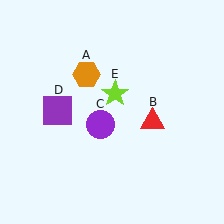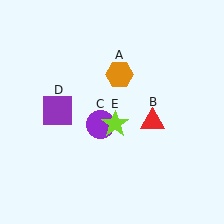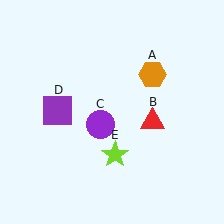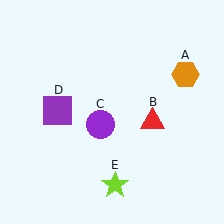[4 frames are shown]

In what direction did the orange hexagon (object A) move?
The orange hexagon (object A) moved right.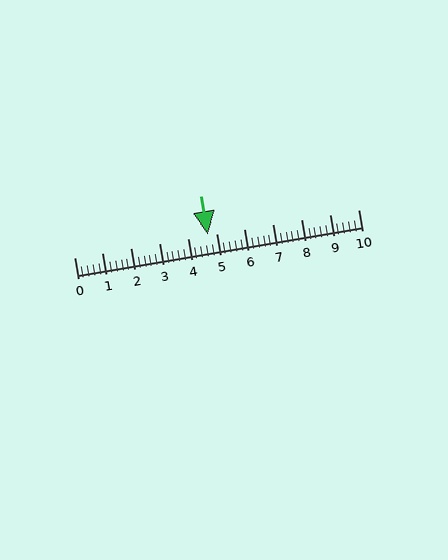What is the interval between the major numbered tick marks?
The major tick marks are spaced 1 units apart.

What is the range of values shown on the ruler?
The ruler shows values from 0 to 10.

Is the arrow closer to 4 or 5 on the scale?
The arrow is closer to 5.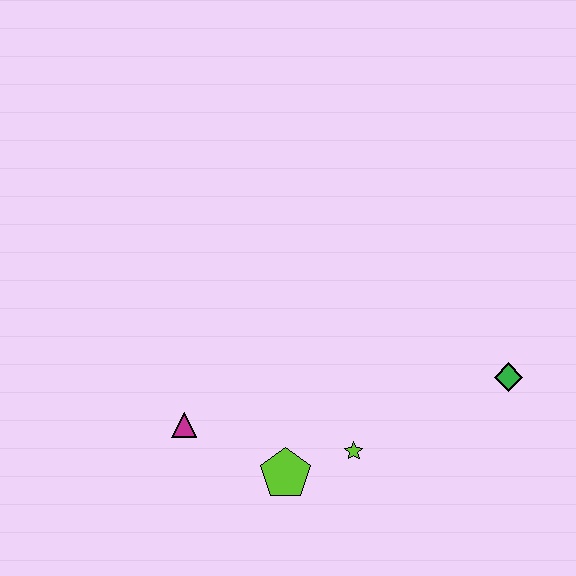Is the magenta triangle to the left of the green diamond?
Yes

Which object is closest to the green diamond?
The lime star is closest to the green diamond.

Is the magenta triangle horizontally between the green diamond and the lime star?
No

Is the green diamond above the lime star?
Yes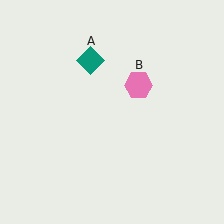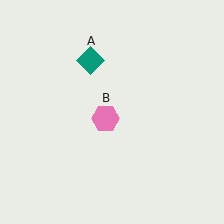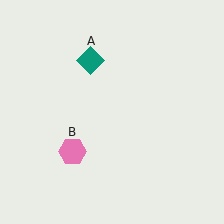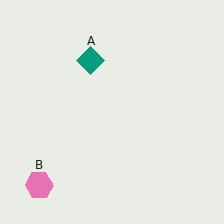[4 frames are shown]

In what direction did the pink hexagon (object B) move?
The pink hexagon (object B) moved down and to the left.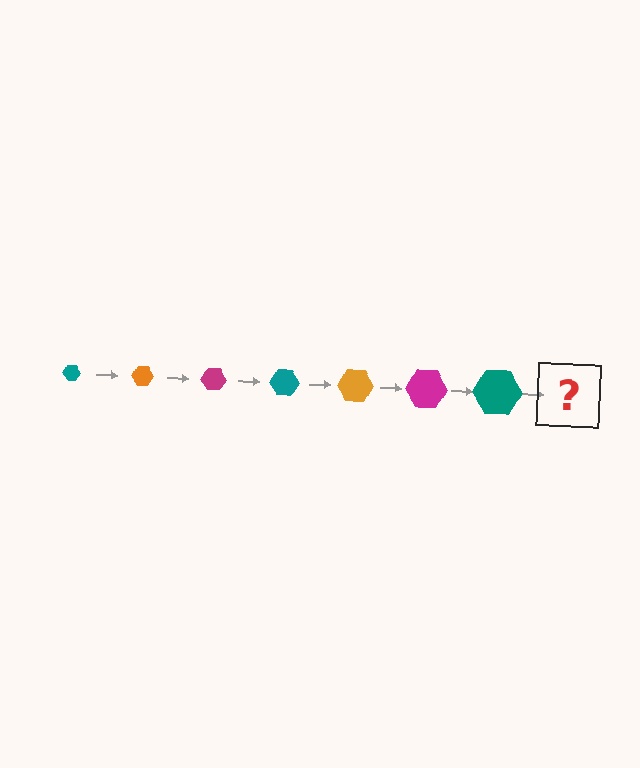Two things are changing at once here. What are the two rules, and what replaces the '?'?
The two rules are that the hexagon grows larger each step and the color cycles through teal, orange, and magenta. The '?' should be an orange hexagon, larger than the previous one.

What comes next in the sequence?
The next element should be an orange hexagon, larger than the previous one.